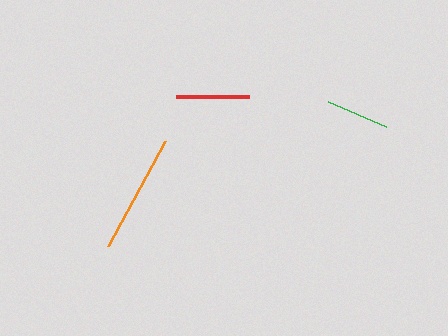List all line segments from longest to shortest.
From longest to shortest: orange, red, green.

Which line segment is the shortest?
The green line is the shortest at approximately 64 pixels.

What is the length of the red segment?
The red segment is approximately 74 pixels long.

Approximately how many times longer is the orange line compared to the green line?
The orange line is approximately 1.9 times the length of the green line.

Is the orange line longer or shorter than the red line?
The orange line is longer than the red line.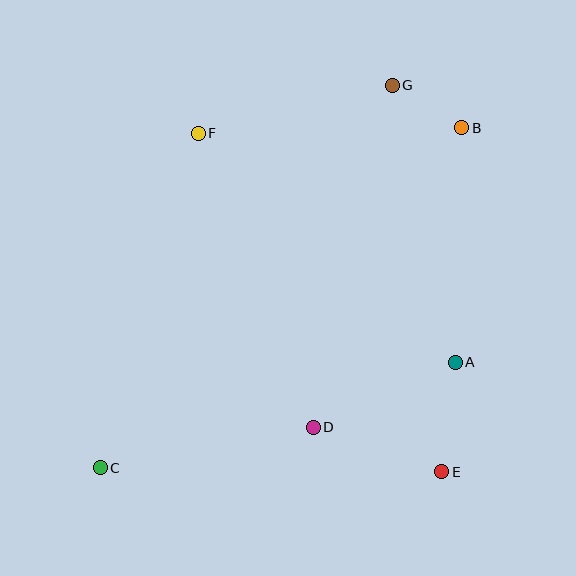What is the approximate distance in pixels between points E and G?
The distance between E and G is approximately 389 pixels.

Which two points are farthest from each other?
Points B and C are farthest from each other.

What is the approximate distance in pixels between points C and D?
The distance between C and D is approximately 217 pixels.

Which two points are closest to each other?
Points B and G are closest to each other.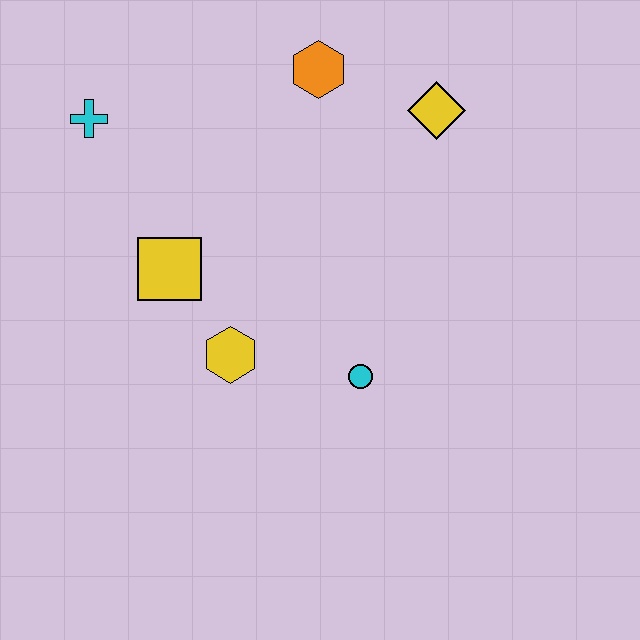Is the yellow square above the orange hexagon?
No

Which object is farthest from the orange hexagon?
The cyan circle is farthest from the orange hexagon.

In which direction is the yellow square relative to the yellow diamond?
The yellow square is to the left of the yellow diamond.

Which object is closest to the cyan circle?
The yellow hexagon is closest to the cyan circle.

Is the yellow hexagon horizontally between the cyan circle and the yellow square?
Yes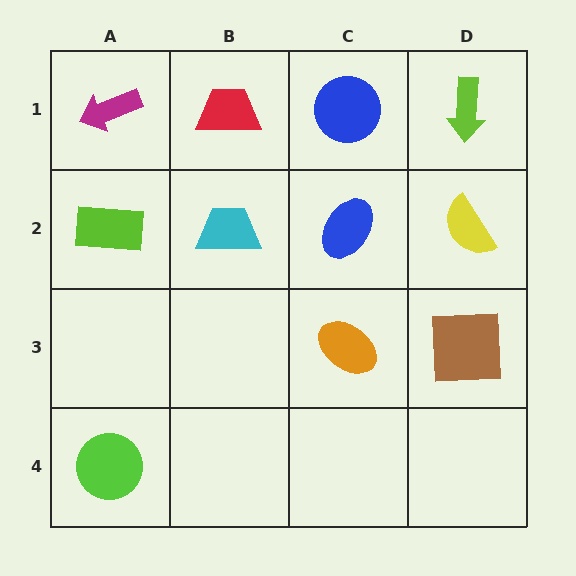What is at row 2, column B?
A cyan trapezoid.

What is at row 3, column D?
A brown square.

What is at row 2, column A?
A lime rectangle.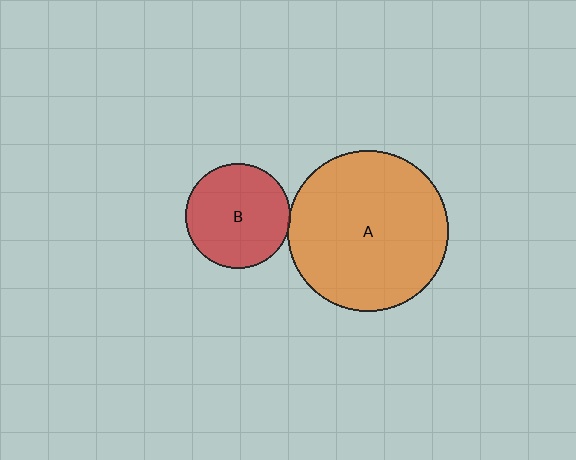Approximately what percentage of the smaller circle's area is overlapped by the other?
Approximately 5%.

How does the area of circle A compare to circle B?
Approximately 2.3 times.